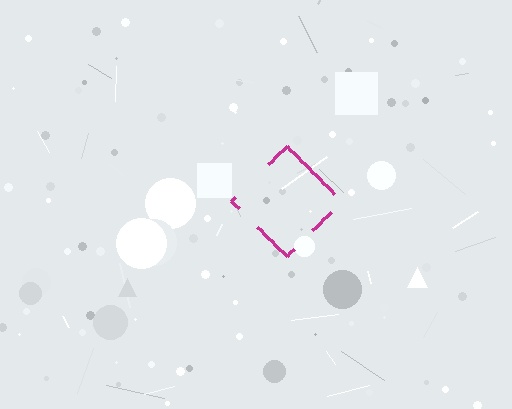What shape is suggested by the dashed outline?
The dashed outline suggests a diamond.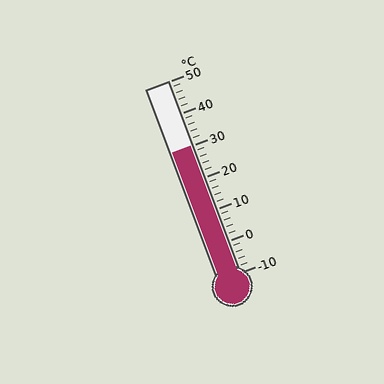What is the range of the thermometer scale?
The thermometer scale ranges from -10°C to 50°C.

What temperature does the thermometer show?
The thermometer shows approximately 30°C.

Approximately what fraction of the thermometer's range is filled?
The thermometer is filled to approximately 65% of its range.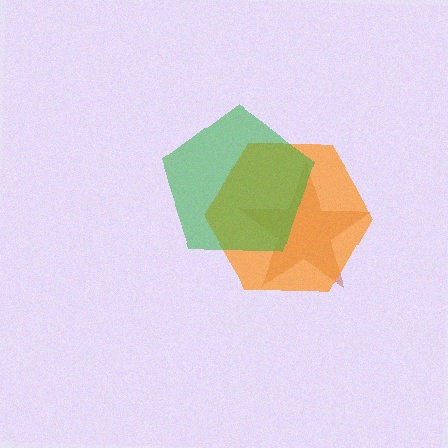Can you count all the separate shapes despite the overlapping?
Yes, there are 3 separate shapes.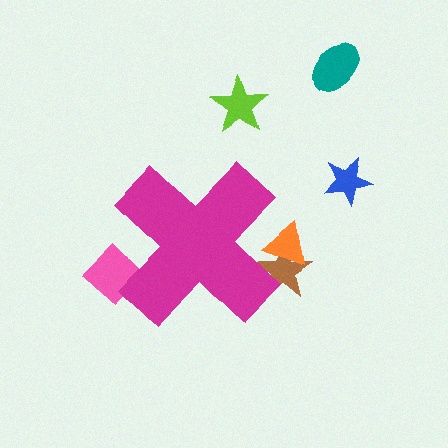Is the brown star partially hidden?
Yes, the brown star is partially hidden behind the magenta cross.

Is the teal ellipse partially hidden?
No, the teal ellipse is fully visible.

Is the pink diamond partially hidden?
Yes, the pink diamond is partially hidden behind the magenta cross.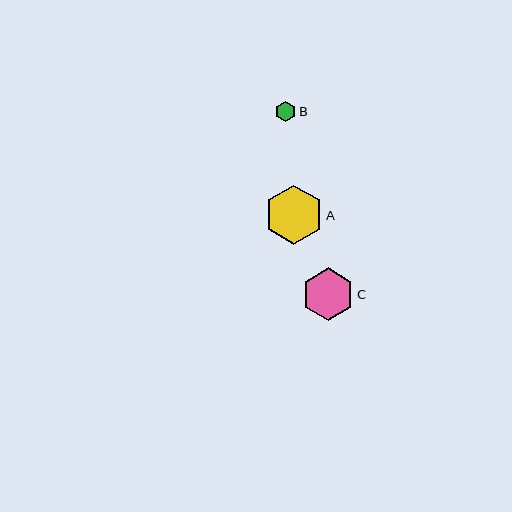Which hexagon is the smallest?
Hexagon B is the smallest with a size of approximately 20 pixels.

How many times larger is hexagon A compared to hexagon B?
Hexagon A is approximately 2.9 times the size of hexagon B.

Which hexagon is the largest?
Hexagon A is the largest with a size of approximately 59 pixels.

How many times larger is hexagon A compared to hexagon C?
Hexagon A is approximately 1.1 times the size of hexagon C.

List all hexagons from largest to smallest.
From largest to smallest: A, C, B.